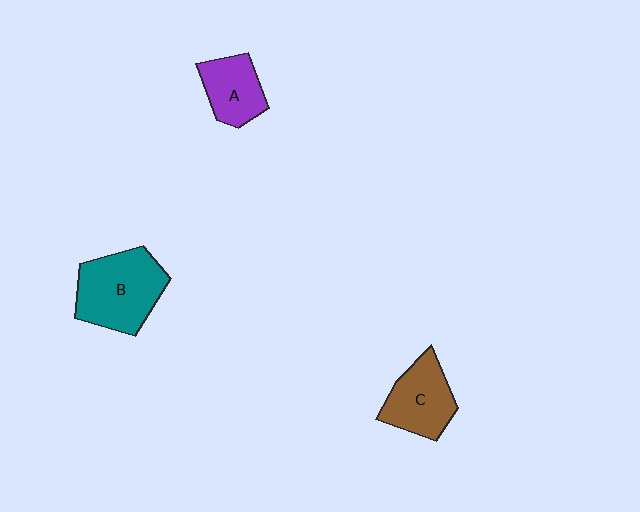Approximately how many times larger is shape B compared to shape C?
Approximately 1.4 times.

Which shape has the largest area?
Shape B (teal).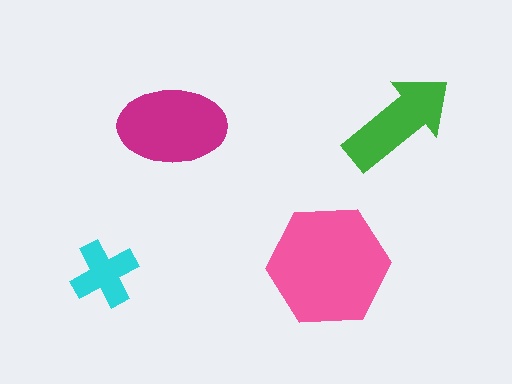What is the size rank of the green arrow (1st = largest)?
3rd.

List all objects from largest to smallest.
The pink hexagon, the magenta ellipse, the green arrow, the cyan cross.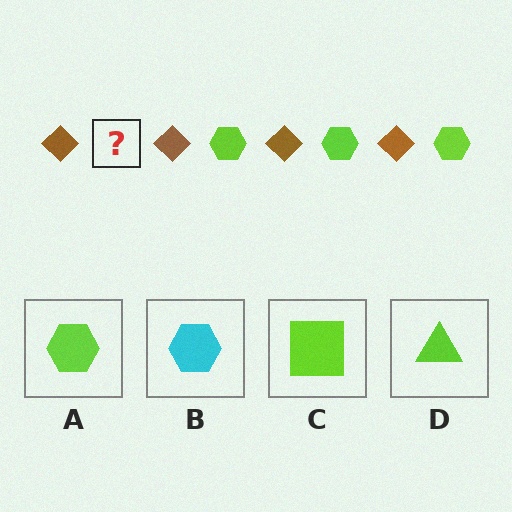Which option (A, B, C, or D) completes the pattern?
A.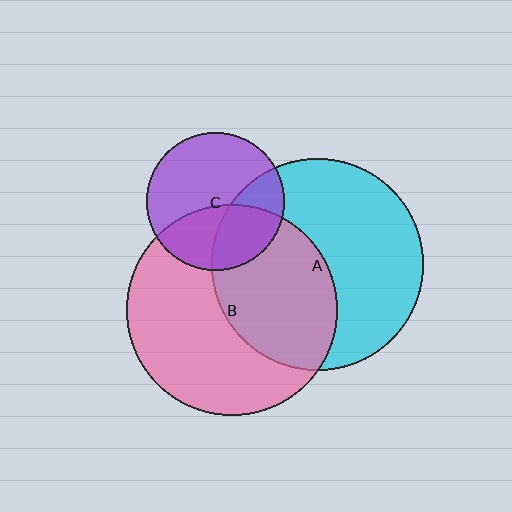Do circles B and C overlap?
Yes.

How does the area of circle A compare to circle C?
Approximately 2.4 times.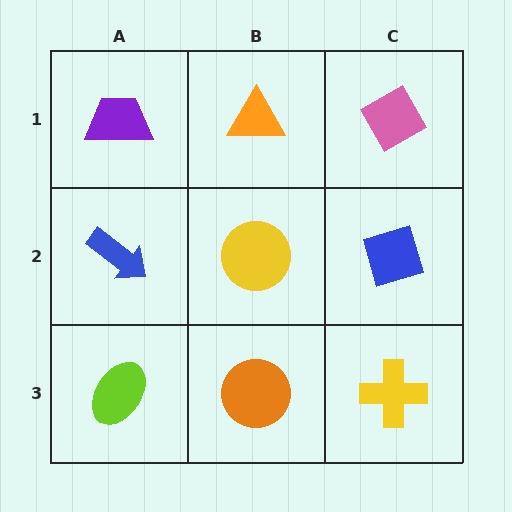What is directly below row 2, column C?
A yellow cross.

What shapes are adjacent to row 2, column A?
A purple trapezoid (row 1, column A), a lime ellipse (row 3, column A), a yellow circle (row 2, column B).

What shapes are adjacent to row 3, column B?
A yellow circle (row 2, column B), a lime ellipse (row 3, column A), a yellow cross (row 3, column C).